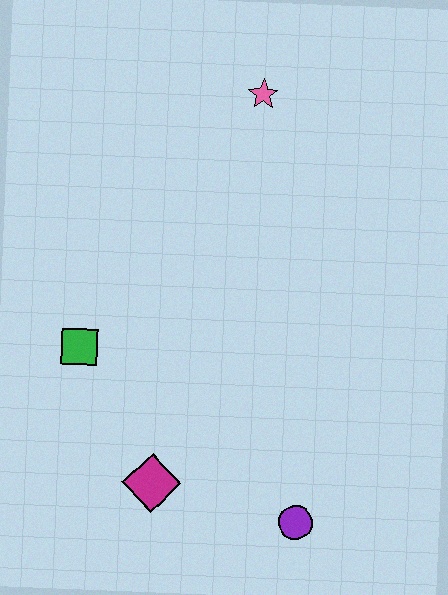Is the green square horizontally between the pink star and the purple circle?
No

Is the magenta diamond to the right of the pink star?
No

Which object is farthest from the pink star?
The purple circle is farthest from the pink star.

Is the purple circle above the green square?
No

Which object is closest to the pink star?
The green square is closest to the pink star.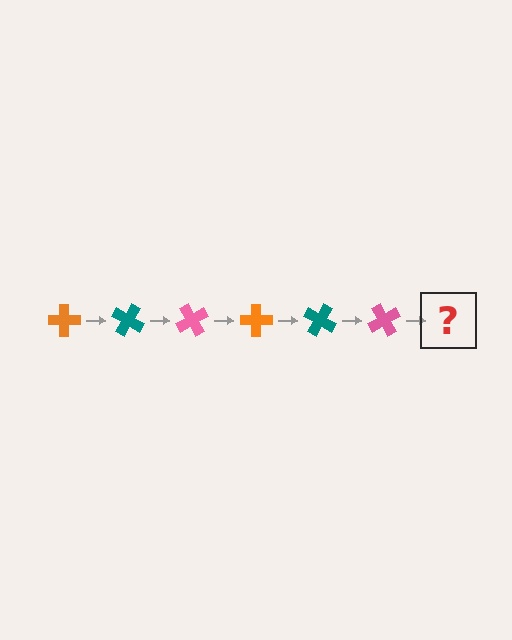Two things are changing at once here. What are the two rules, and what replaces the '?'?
The two rules are that it rotates 30 degrees each step and the color cycles through orange, teal, and pink. The '?' should be an orange cross, rotated 180 degrees from the start.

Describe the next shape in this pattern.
It should be an orange cross, rotated 180 degrees from the start.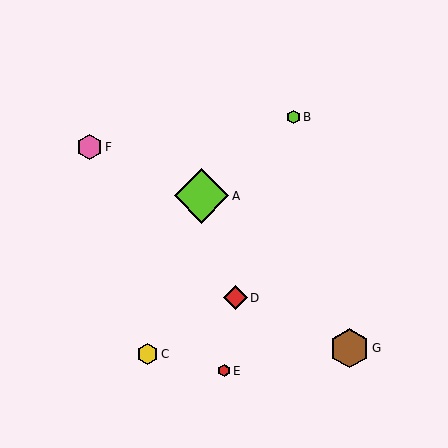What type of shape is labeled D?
Shape D is a red diamond.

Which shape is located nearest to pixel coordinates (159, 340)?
The yellow hexagon (labeled C) at (148, 354) is nearest to that location.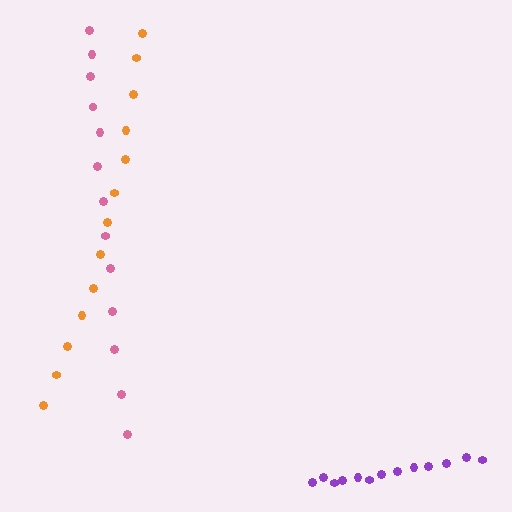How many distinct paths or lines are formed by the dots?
There are 3 distinct paths.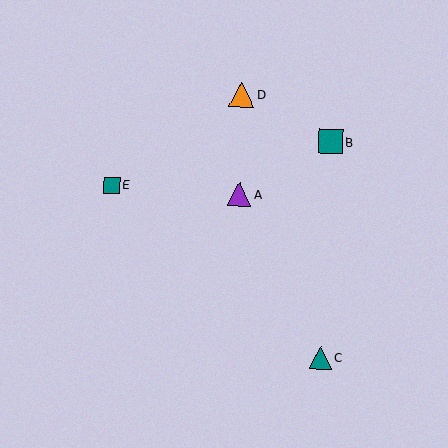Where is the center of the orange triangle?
The center of the orange triangle is at (242, 95).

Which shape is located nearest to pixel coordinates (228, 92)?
The orange triangle (labeled D) at (242, 95) is nearest to that location.